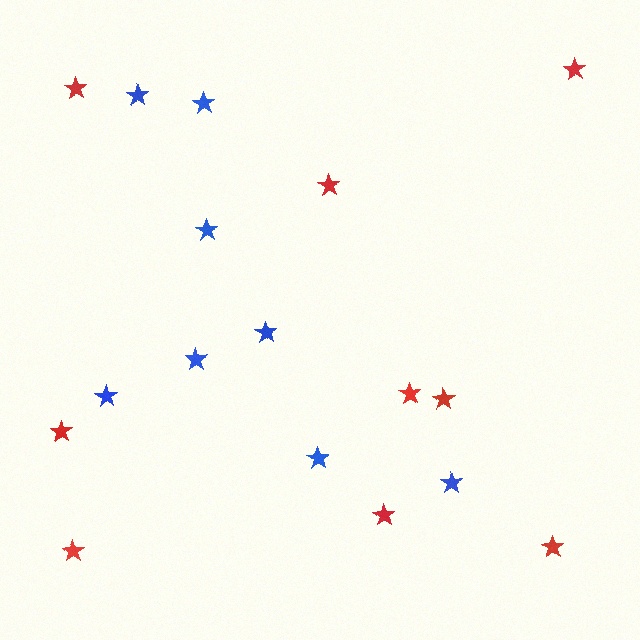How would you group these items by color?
There are 2 groups: one group of red stars (9) and one group of blue stars (8).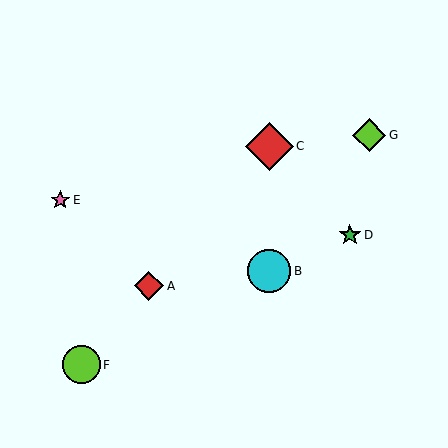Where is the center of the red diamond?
The center of the red diamond is at (149, 286).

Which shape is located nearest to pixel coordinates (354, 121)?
The lime diamond (labeled G) at (369, 135) is nearest to that location.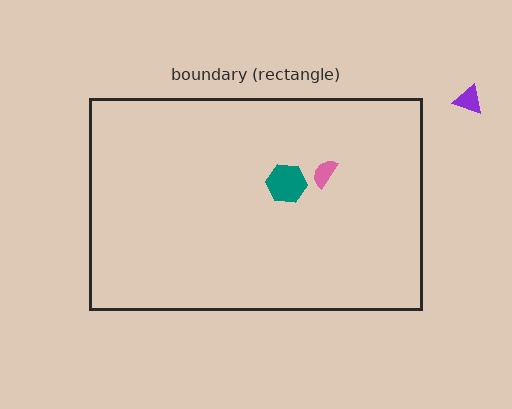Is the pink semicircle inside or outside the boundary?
Inside.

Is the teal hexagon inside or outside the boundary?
Inside.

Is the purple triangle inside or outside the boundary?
Outside.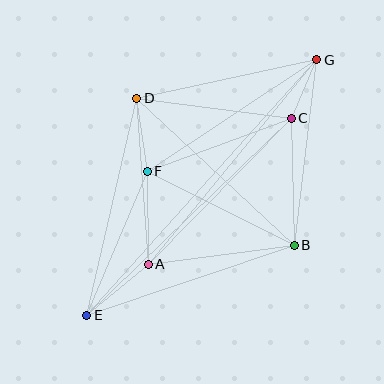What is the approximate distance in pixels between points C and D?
The distance between C and D is approximately 156 pixels.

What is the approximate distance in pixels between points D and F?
The distance between D and F is approximately 73 pixels.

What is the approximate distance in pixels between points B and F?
The distance between B and F is approximately 165 pixels.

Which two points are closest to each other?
Points C and G are closest to each other.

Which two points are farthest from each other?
Points E and G are farthest from each other.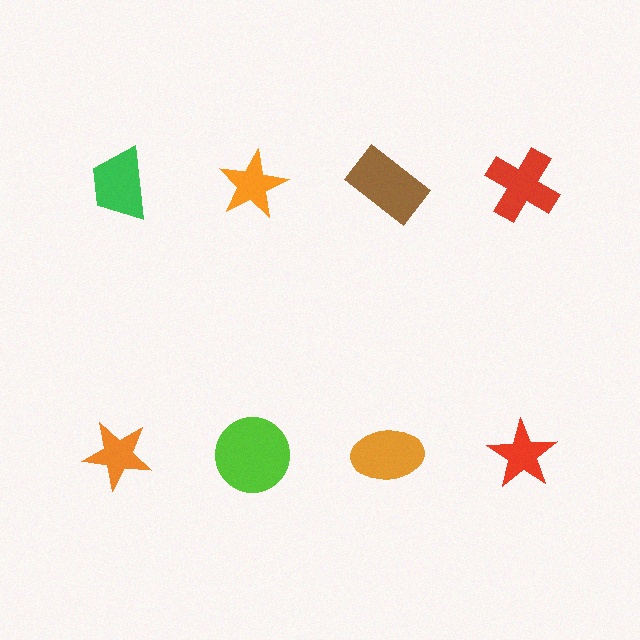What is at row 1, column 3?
A brown rectangle.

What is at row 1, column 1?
A green trapezoid.